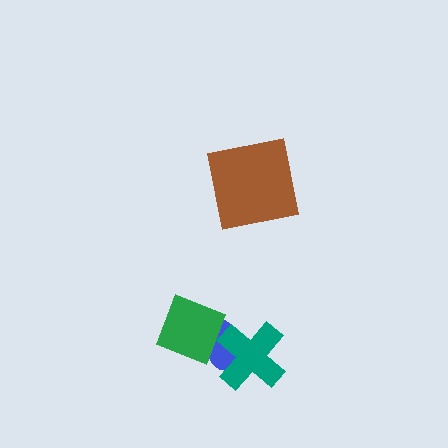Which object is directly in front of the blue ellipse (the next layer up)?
The green diamond is directly in front of the blue ellipse.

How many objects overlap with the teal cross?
2 objects overlap with the teal cross.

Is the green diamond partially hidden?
Yes, it is partially covered by another shape.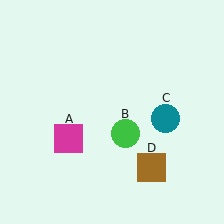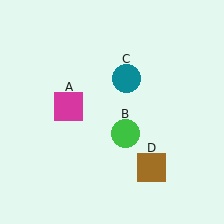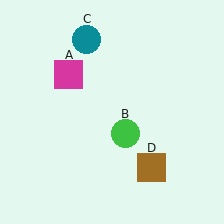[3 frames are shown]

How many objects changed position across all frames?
2 objects changed position: magenta square (object A), teal circle (object C).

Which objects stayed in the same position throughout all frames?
Green circle (object B) and brown square (object D) remained stationary.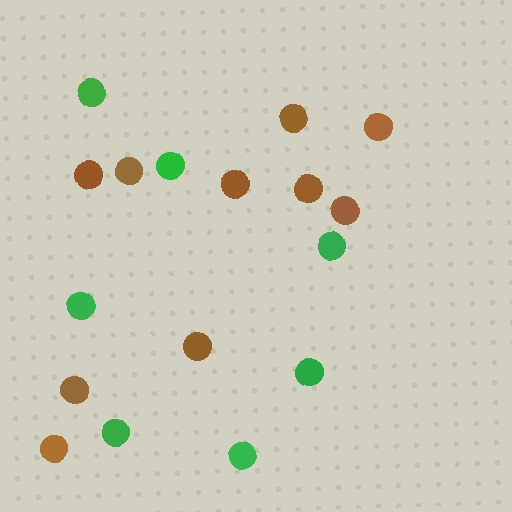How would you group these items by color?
There are 2 groups: one group of green circles (7) and one group of brown circles (10).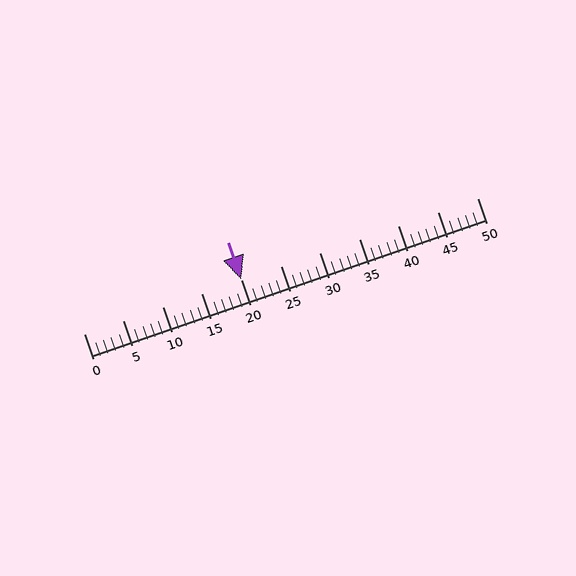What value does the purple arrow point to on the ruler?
The purple arrow points to approximately 20.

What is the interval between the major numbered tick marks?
The major tick marks are spaced 5 units apart.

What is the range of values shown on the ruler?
The ruler shows values from 0 to 50.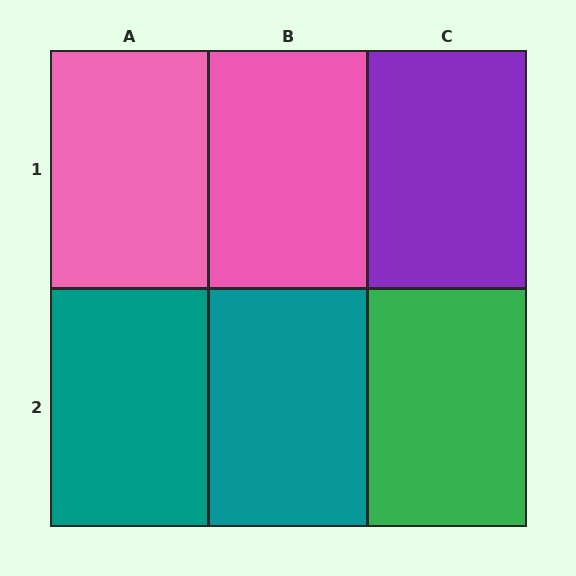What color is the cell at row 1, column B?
Pink.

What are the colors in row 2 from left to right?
Teal, teal, green.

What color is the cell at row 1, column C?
Purple.